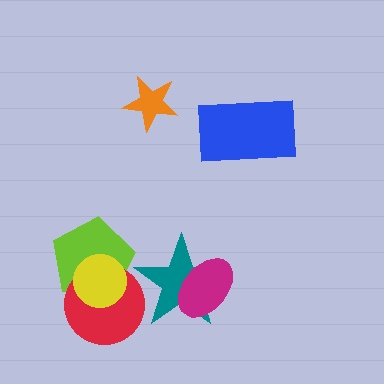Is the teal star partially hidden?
Yes, it is partially covered by another shape.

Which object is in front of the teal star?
The magenta ellipse is in front of the teal star.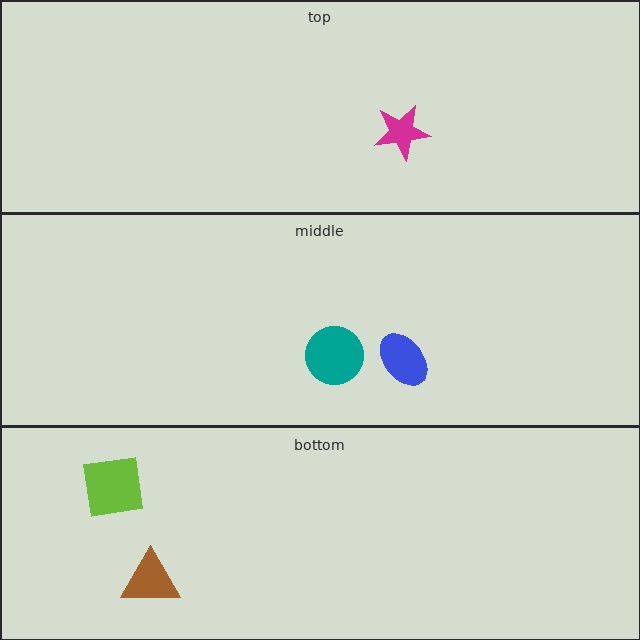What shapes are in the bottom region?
The lime square, the brown triangle.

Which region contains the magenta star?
The top region.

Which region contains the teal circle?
The middle region.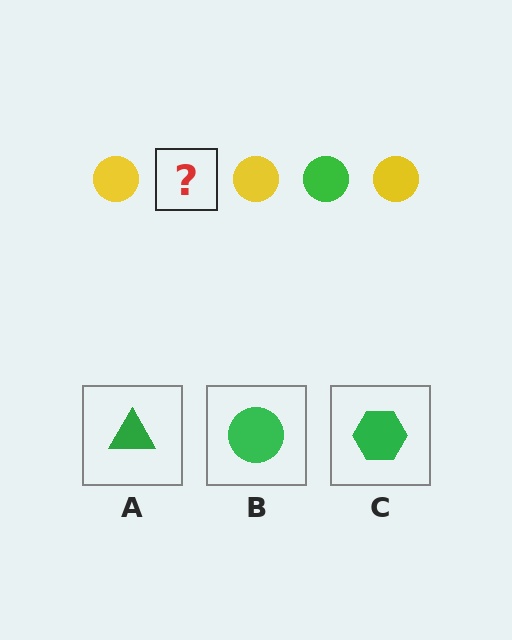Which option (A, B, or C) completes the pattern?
B.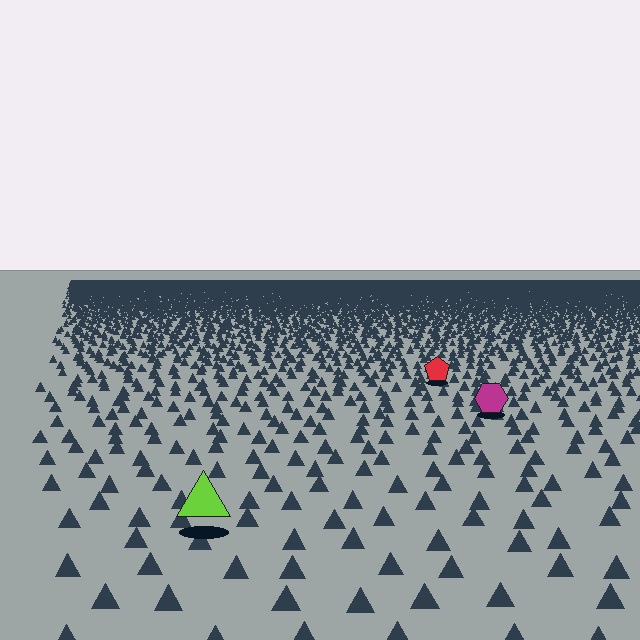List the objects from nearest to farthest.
From nearest to farthest: the lime triangle, the magenta hexagon, the red pentagon.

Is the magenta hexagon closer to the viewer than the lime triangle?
No. The lime triangle is closer — you can tell from the texture gradient: the ground texture is coarser near it.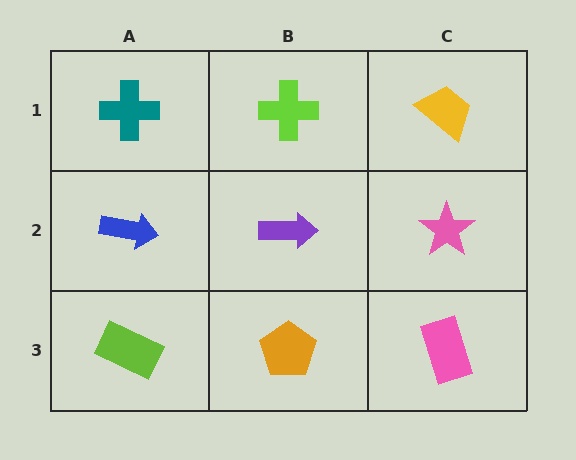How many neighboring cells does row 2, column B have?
4.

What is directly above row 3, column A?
A blue arrow.